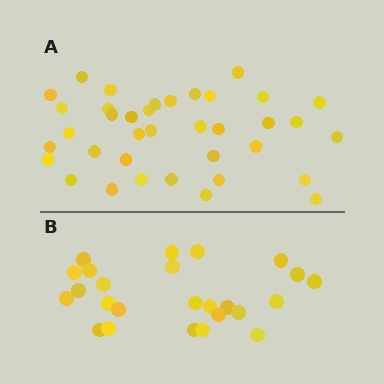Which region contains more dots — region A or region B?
Region A (the top region) has more dots.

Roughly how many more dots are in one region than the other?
Region A has roughly 12 or so more dots than region B.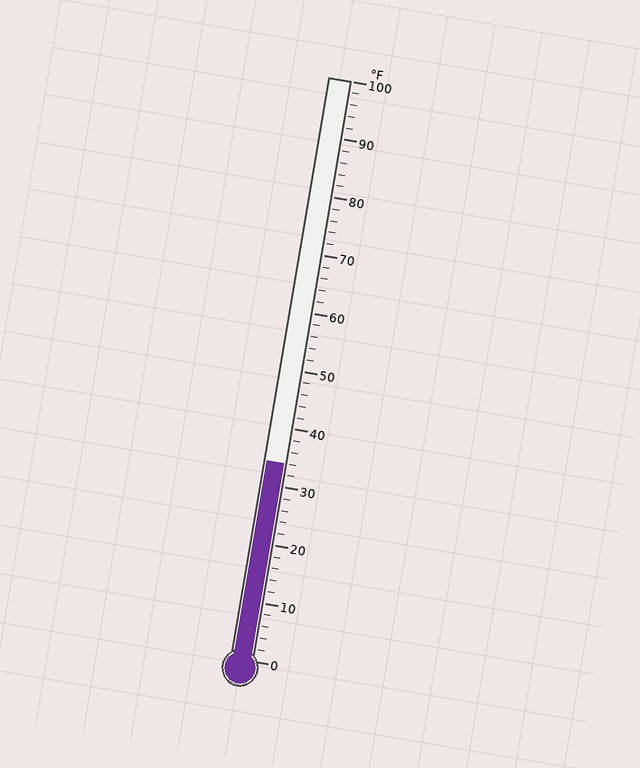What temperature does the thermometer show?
The thermometer shows approximately 34°F.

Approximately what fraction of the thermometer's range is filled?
The thermometer is filled to approximately 35% of its range.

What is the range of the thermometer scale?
The thermometer scale ranges from 0°F to 100°F.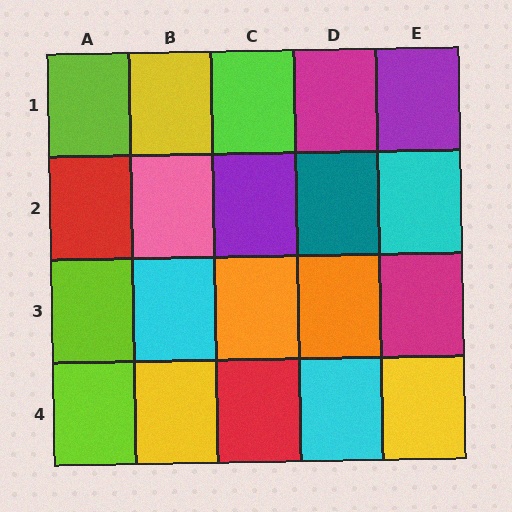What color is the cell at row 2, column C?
Purple.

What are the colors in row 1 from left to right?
Lime, yellow, lime, magenta, purple.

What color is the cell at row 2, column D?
Teal.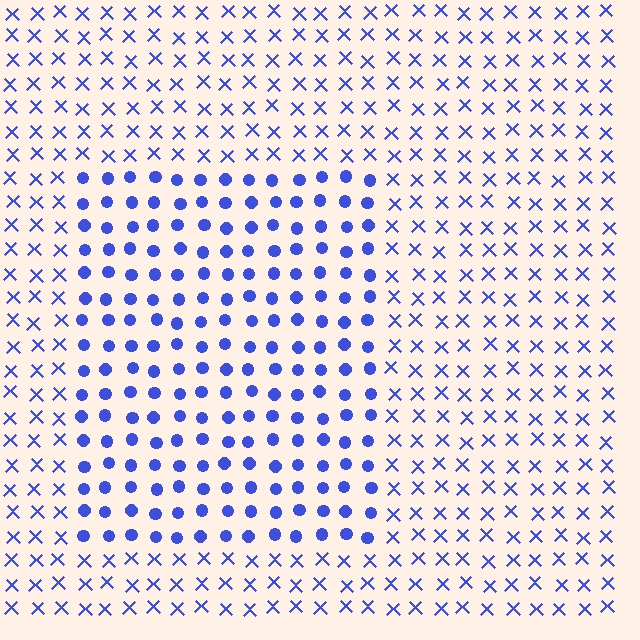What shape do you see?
I see a rectangle.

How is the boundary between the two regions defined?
The boundary is defined by a change in element shape: circles inside vs. X marks outside. All elements share the same color and spacing.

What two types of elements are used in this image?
The image uses circles inside the rectangle region and X marks outside it.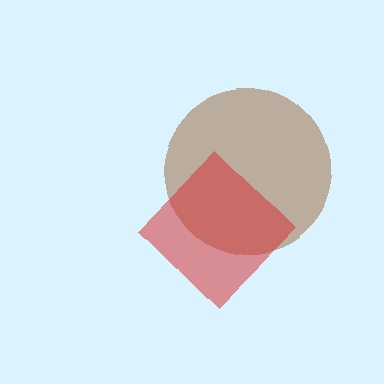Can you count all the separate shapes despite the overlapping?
Yes, there are 2 separate shapes.